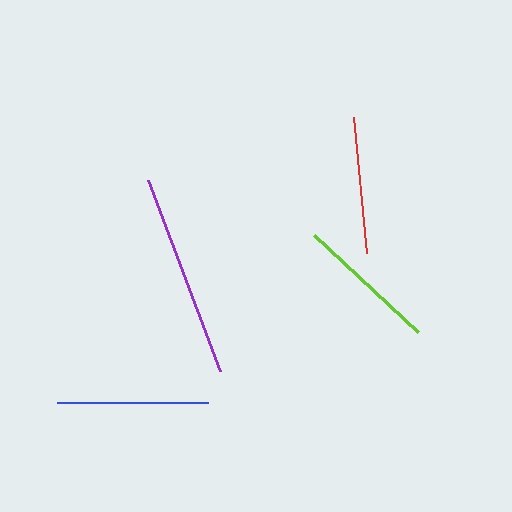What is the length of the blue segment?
The blue segment is approximately 150 pixels long.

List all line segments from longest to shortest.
From longest to shortest: purple, blue, lime, red.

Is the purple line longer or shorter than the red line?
The purple line is longer than the red line.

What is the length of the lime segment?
The lime segment is approximately 142 pixels long.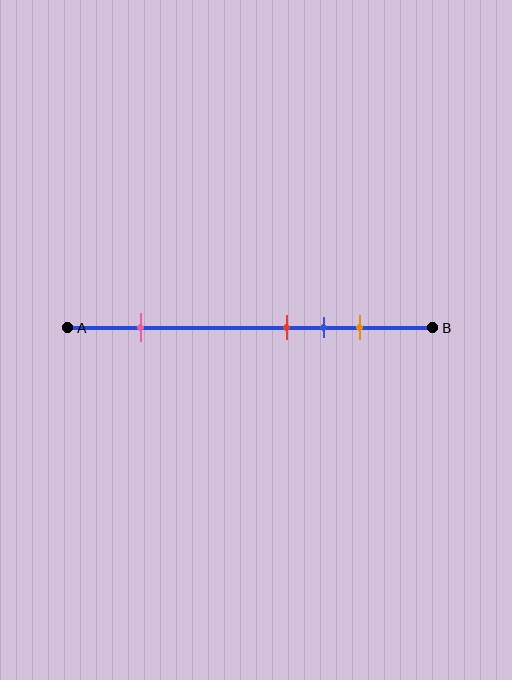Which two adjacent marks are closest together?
The red and blue marks are the closest adjacent pair.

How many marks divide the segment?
There are 4 marks dividing the segment.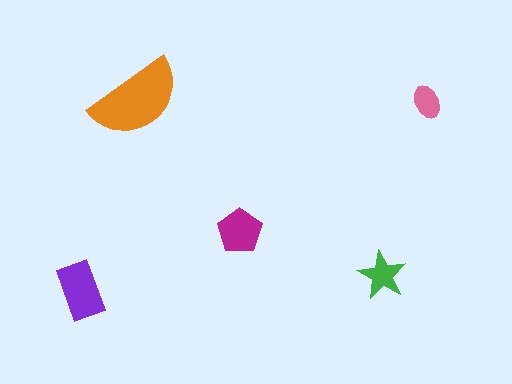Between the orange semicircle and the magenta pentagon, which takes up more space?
The orange semicircle.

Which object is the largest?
The orange semicircle.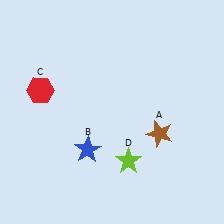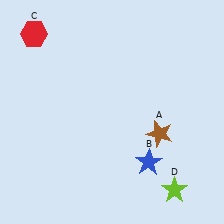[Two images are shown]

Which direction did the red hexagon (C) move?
The red hexagon (C) moved up.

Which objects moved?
The objects that moved are: the blue star (B), the red hexagon (C), the lime star (D).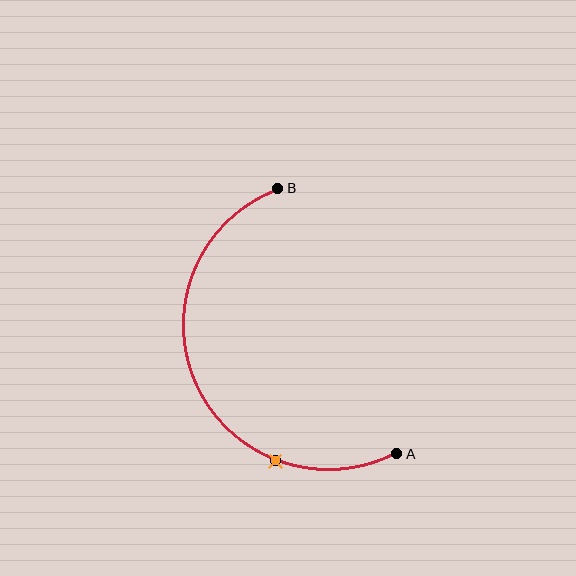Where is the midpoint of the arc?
The arc midpoint is the point on the curve farthest from the straight line joining A and B. It sits to the left of that line.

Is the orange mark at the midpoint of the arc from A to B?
No. The orange mark lies on the arc but is closer to endpoint A. The arc midpoint would be at the point on the curve equidistant along the arc from both A and B.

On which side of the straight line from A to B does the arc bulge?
The arc bulges to the left of the straight line connecting A and B.